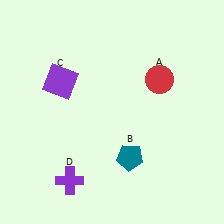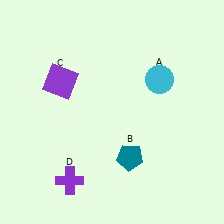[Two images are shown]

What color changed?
The circle (A) changed from red in Image 1 to cyan in Image 2.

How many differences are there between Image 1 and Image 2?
There is 1 difference between the two images.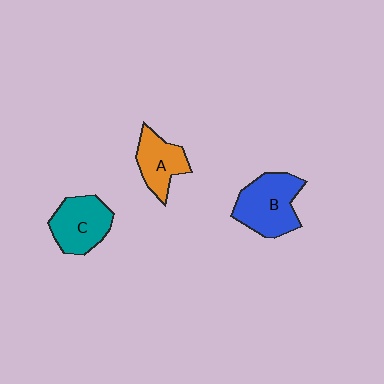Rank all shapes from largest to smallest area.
From largest to smallest: B (blue), C (teal), A (orange).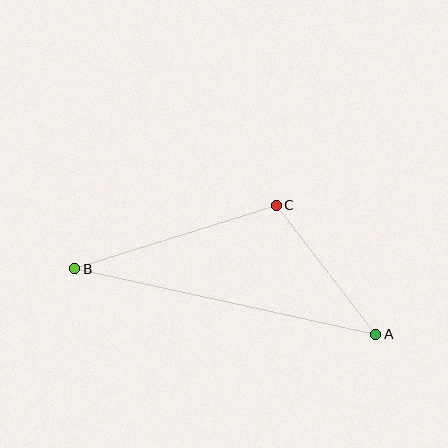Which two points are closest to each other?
Points A and C are closest to each other.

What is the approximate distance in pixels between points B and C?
The distance between B and C is approximately 212 pixels.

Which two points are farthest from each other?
Points A and B are farthest from each other.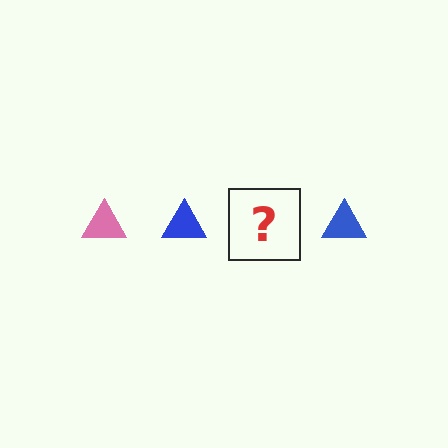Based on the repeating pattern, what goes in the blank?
The blank should be a pink triangle.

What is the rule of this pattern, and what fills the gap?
The rule is that the pattern cycles through pink, blue triangles. The gap should be filled with a pink triangle.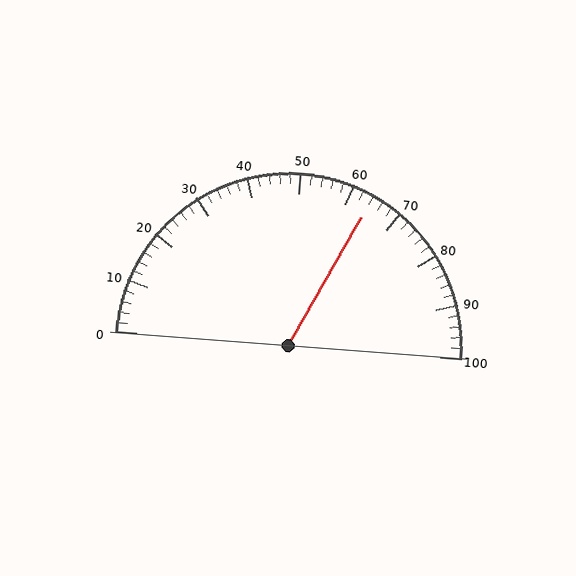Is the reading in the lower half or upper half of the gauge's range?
The reading is in the upper half of the range (0 to 100).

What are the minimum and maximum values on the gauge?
The gauge ranges from 0 to 100.